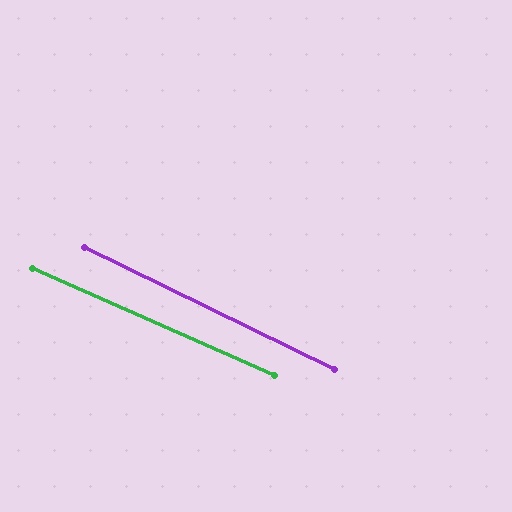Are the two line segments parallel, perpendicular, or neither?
Parallel — their directions differ by only 2.0°.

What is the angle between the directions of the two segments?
Approximately 2 degrees.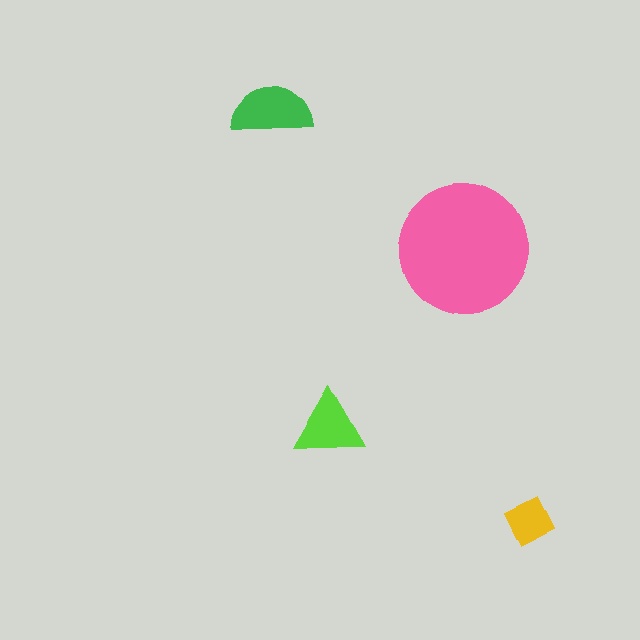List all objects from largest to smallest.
The pink circle, the green semicircle, the lime triangle, the yellow diamond.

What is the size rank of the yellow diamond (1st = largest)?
4th.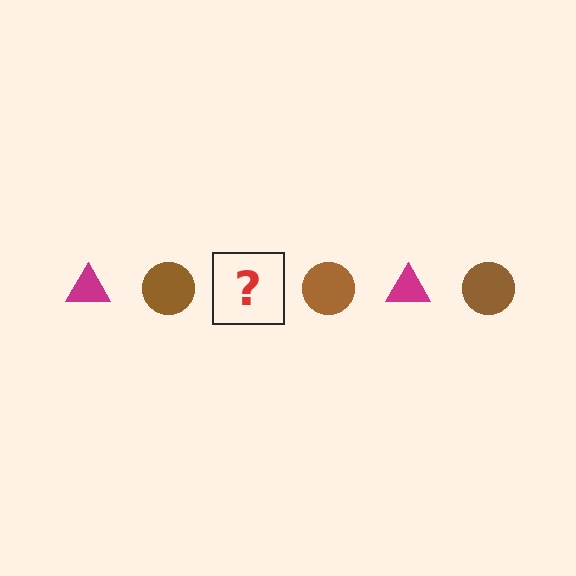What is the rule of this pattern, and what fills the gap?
The rule is that the pattern alternates between magenta triangle and brown circle. The gap should be filled with a magenta triangle.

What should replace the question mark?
The question mark should be replaced with a magenta triangle.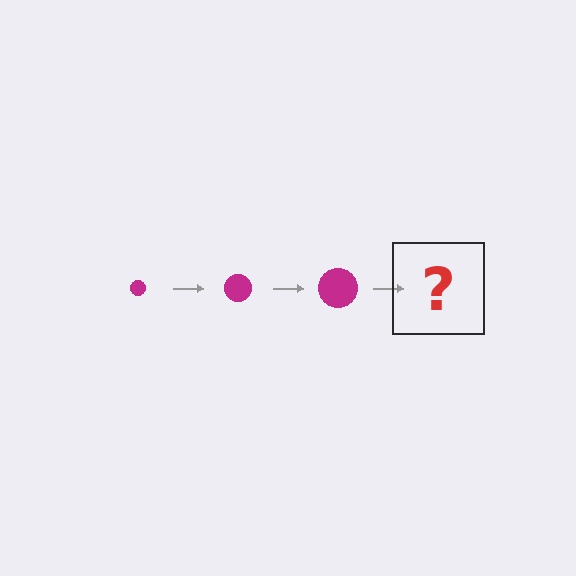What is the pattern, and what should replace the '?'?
The pattern is that the circle gets progressively larger each step. The '?' should be a magenta circle, larger than the previous one.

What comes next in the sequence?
The next element should be a magenta circle, larger than the previous one.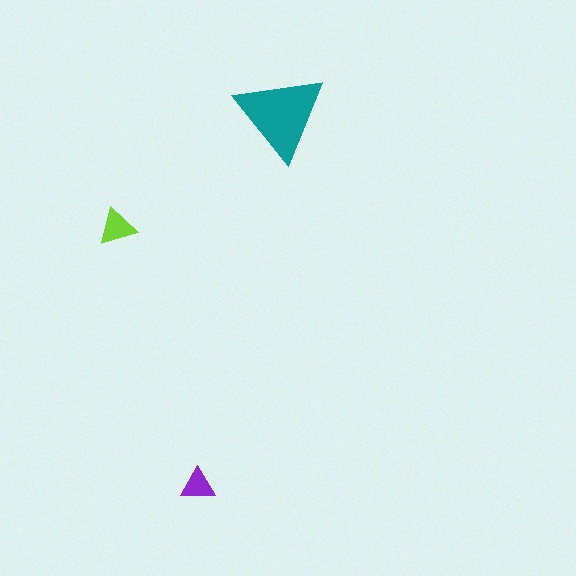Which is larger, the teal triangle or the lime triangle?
The teal one.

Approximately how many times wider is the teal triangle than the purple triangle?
About 2.5 times wider.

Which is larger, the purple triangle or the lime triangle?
The lime one.